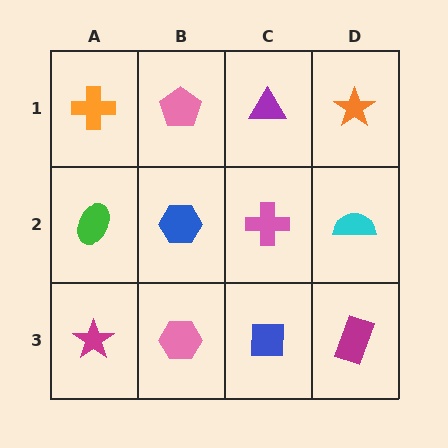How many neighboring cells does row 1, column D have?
2.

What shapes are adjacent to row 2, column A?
An orange cross (row 1, column A), a magenta star (row 3, column A), a blue hexagon (row 2, column B).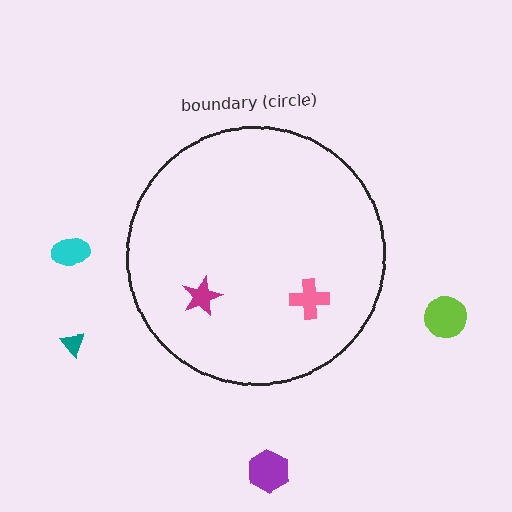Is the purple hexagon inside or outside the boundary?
Outside.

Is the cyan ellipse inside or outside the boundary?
Outside.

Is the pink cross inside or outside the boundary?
Inside.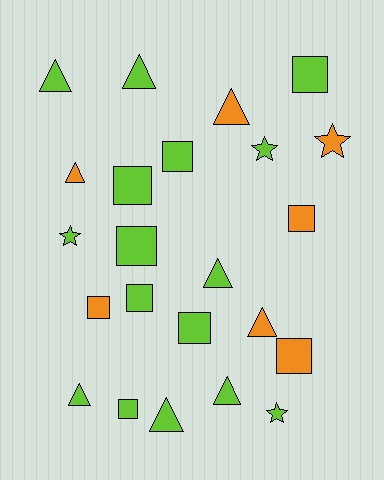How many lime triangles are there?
There are 6 lime triangles.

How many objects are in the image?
There are 23 objects.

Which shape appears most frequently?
Square, with 10 objects.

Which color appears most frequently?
Lime, with 16 objects.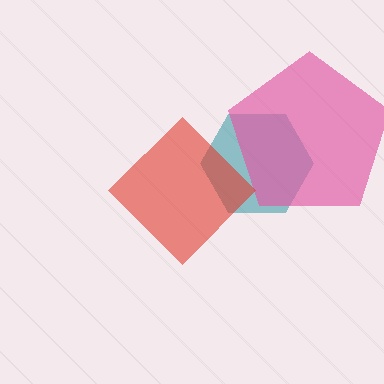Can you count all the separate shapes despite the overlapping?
Yes, there are 3 separate shapes.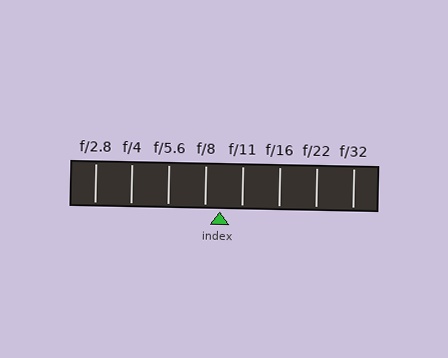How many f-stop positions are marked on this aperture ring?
There are 8 f-stop positions marked.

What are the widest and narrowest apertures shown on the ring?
The widest aperture shown is f/2.8 and the narrowest is f/32.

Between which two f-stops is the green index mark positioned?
The index mark is between f/8 and f/11.